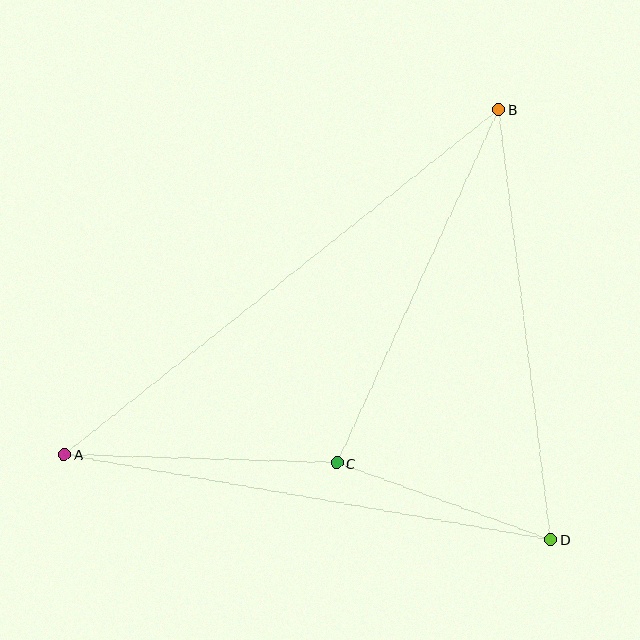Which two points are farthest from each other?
Points A and B are farthest from each other.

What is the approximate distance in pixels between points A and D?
The distance between A and D is approximately 494 pixels.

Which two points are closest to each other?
Points C and D are closest to each other.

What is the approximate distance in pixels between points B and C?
The distance between B and C is approximately 389 pixels.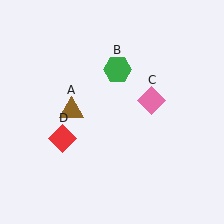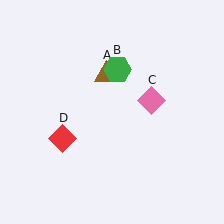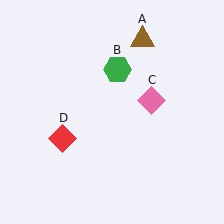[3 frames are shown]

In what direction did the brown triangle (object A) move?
The brown triangle (object A) moved up and to the right.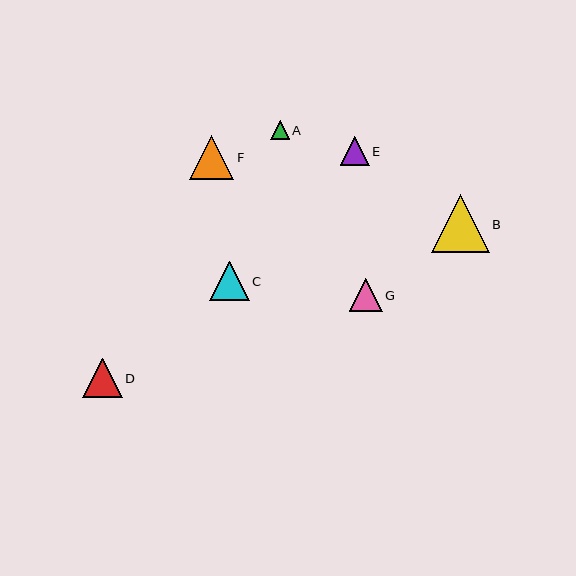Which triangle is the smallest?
Triangle A is the smallest with a size of approximately 18 pixels.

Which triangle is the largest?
Triangle B is the largest with a size of approximately 57 pixels.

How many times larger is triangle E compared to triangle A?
Triangle E is approximately 1.6 times the size of triangle A.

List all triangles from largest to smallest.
From largest to smallest: B, F, C, D, G, E, A.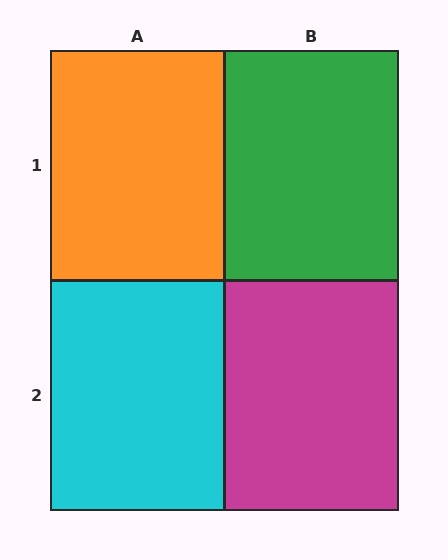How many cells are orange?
1 cell is orange.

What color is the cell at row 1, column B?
Green.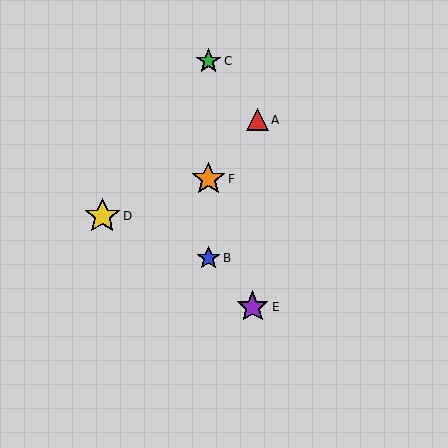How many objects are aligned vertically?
3 objects (B, C, F) are aligned vertically.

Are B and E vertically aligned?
No, B is at x≈208 and E is at x≈253.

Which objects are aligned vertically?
Objects B, C, F are aligned vertically.